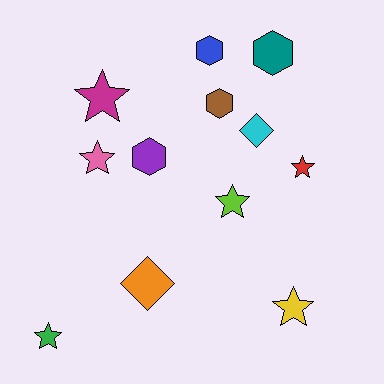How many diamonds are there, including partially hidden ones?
There are 2 diamonds.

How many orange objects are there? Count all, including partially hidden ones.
There is 1 orange object.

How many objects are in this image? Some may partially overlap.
There are 12 objects.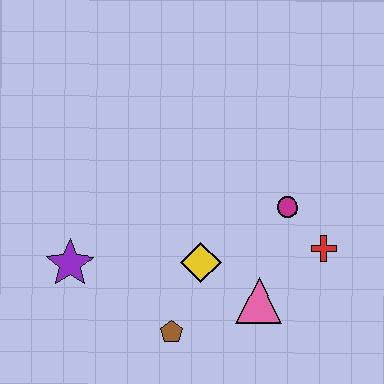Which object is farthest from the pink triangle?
The purple star is farthest from the pink triangle.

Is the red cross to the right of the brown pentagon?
Yes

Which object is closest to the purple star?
The brown pentagon is closest to the purple star.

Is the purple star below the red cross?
Yes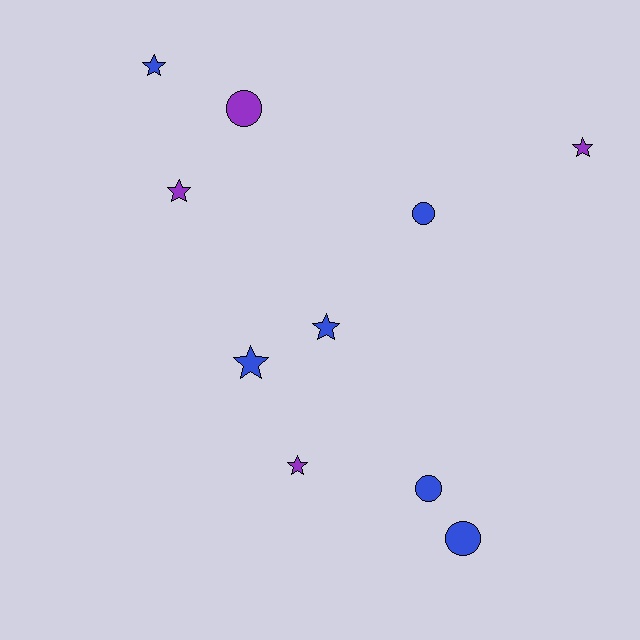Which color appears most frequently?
Blue, with 6 objects.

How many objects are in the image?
There are 10 objects.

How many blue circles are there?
There are 3 blue circles.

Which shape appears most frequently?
Star, with 6 objects.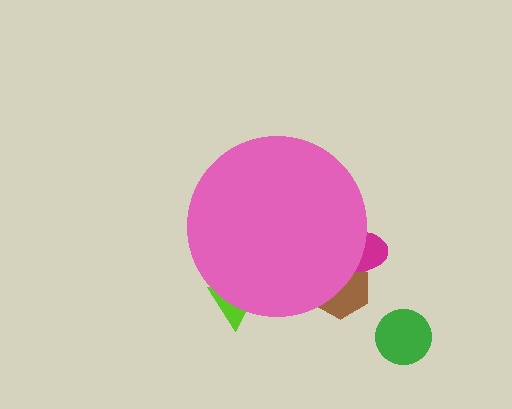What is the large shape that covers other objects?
A pink circle.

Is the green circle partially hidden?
No, the green circle is fully visible.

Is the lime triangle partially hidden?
Yes, the lime triangle is partially hidden behind the pink circle.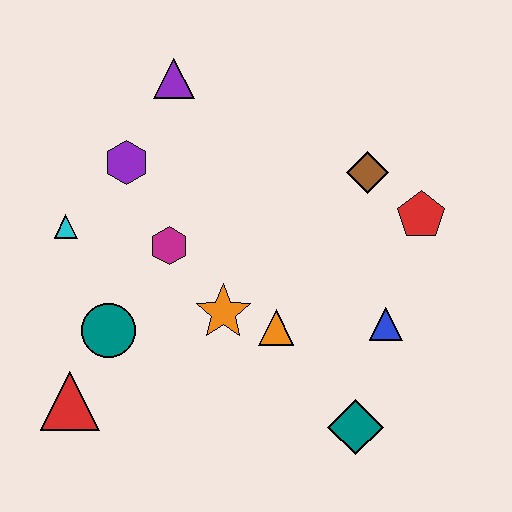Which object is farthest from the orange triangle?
The purple triangle is farthest from the orange triangle.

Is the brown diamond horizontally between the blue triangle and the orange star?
Yes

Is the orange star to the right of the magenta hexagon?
Yes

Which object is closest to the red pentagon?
The brown diamond is closest to the red pentagon.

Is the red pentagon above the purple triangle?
No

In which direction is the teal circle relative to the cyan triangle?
The teal circle is below the cyan triangle.